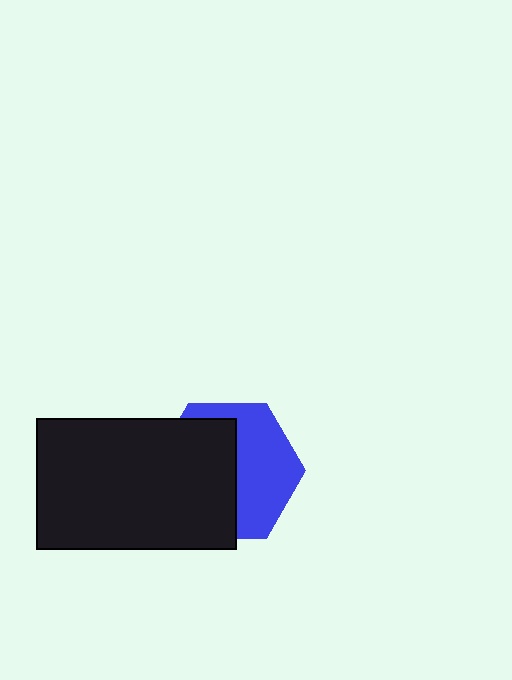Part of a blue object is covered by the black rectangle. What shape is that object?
It is a hexagon.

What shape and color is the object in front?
The object in front is a black rectangle.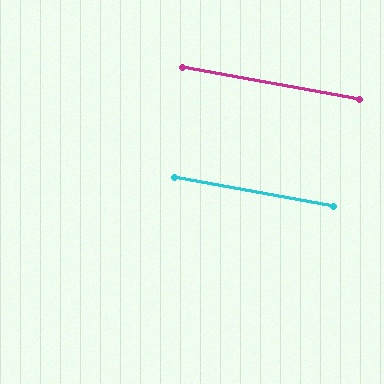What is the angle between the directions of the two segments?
Approximately 0 degrees.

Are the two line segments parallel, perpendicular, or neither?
Parallel — their directions differ by only 0.1°.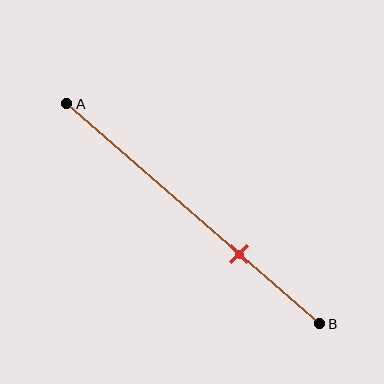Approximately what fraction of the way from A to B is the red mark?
The red mark is approximately 70% of the way from A to B.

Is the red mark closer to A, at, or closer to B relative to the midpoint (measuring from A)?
The red mark is closer to point B than the midpoint of segment AB.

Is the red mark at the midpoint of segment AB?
No, the mark is at about 70% from A, not at the 50% midpoint.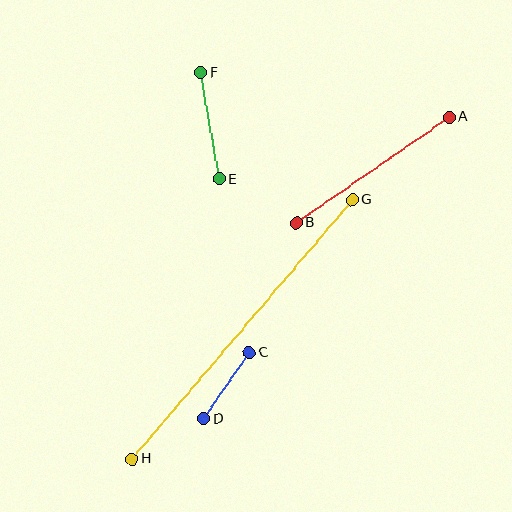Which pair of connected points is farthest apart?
Points G and H are farthest apart.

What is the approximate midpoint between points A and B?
The midpoint is at approximately (373, 170) pixels.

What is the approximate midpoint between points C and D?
The midpoint is at approximately (226, 386) pixels.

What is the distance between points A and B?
The distance is approximately 186 pixels.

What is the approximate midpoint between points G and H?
The midpoint is at approximately (242, 329) pixels.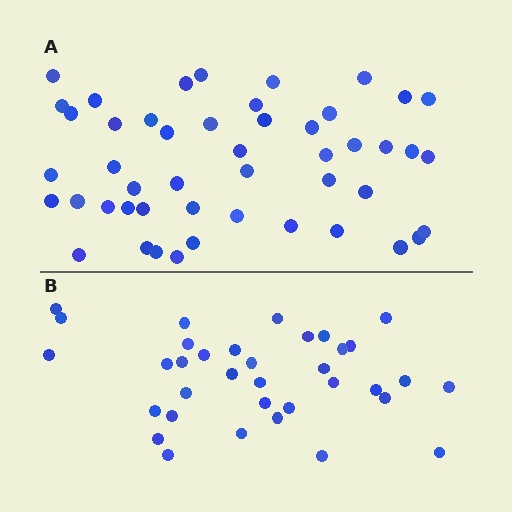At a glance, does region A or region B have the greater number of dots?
Region A (the top region) has more dots.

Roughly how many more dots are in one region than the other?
Region A has approximately 15 more dots than region B.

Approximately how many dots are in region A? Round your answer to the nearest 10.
About 50 dots. (The exact count is 48, which rounds to 50.)